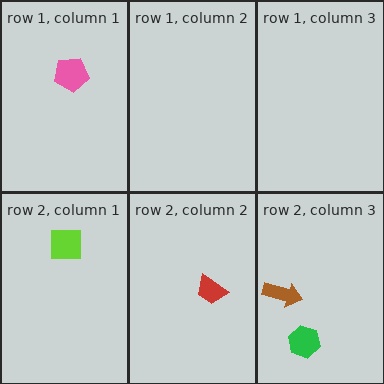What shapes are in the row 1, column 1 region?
The pink pentagon.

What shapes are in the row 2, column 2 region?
The red trapezoid.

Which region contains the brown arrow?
The row 2, column 3 region.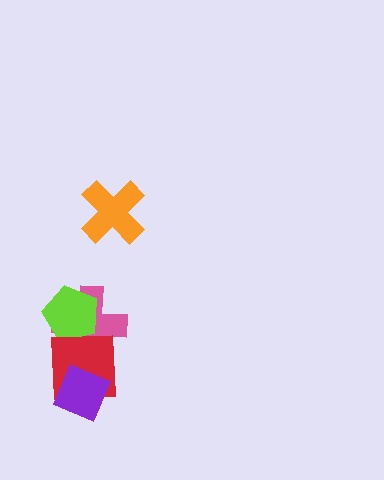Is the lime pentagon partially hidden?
Yes, it is partially covered by another shape.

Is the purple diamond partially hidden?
No, no other shape covers it.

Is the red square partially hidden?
Yes, it is partially covered by another shape.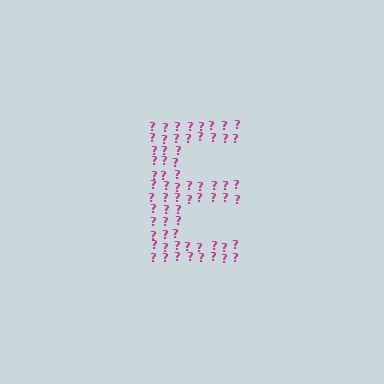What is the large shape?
The large shape is the letter E.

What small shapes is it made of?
It is made of small question marks.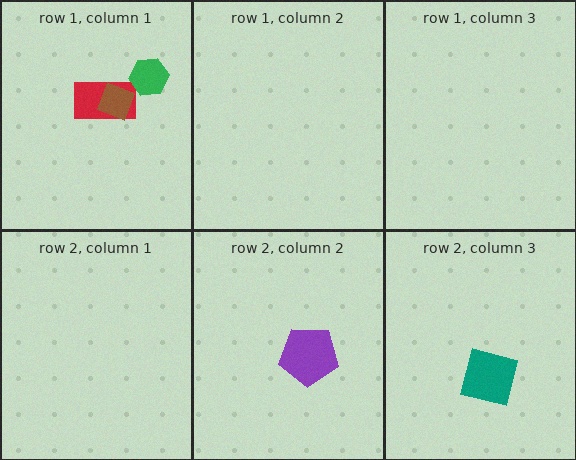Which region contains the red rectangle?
The row 1, column 1 region.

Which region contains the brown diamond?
The row 1, column 1 region.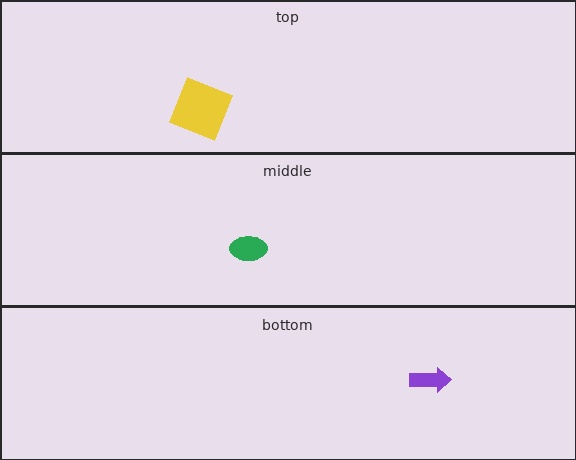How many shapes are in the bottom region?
1.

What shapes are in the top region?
The yellow square.